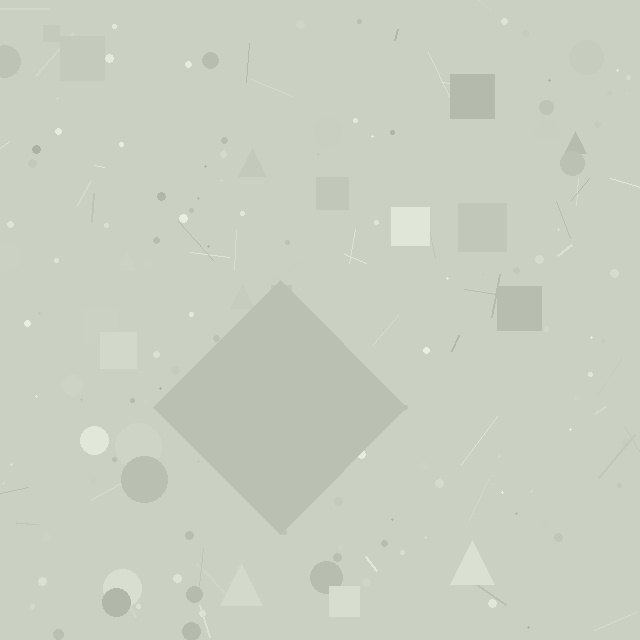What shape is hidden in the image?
A diamond is hidden in the image.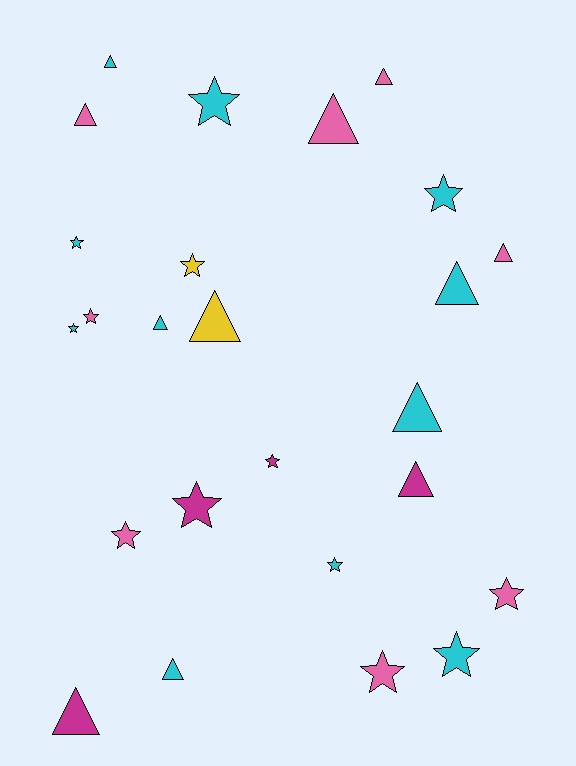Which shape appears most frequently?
Star, with 13 objects.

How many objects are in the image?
There are 25 objects.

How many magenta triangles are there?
There are 2 magenta triangles.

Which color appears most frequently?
Cyan, with 11 objects.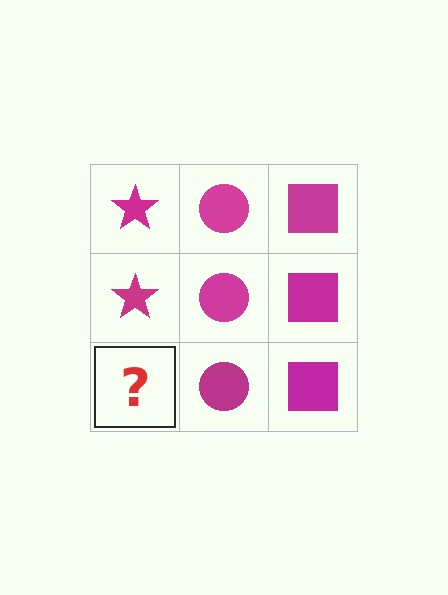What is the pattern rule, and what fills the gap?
The rule is that each column has a consistent shape. The gap should be filled with a magenta star.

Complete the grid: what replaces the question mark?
The question mark should be replaced with a magenta star.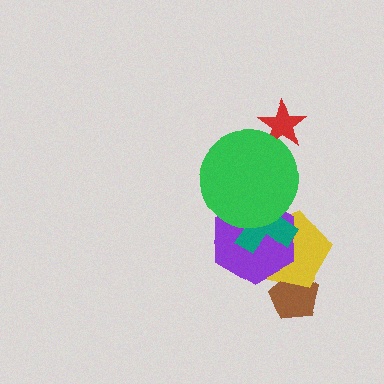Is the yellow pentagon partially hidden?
Yes, it is partially covered by another shape.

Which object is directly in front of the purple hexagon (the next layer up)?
The teal cross is directly in front of the purple hexagon.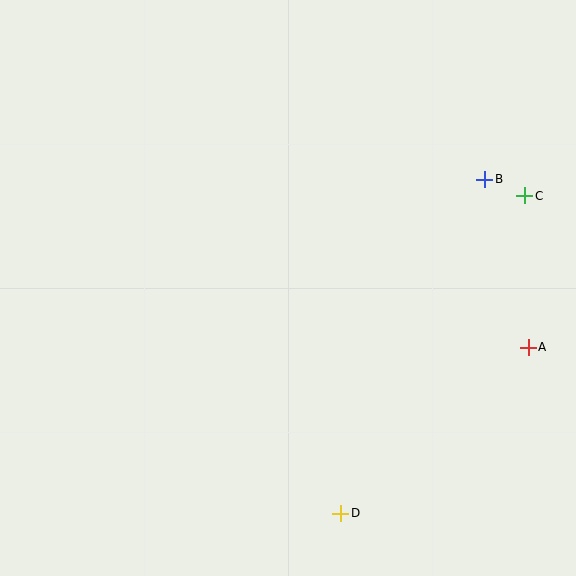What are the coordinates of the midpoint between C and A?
The midpoint between C and A is at (527, 271).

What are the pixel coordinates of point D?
Point D is at (341, 513).